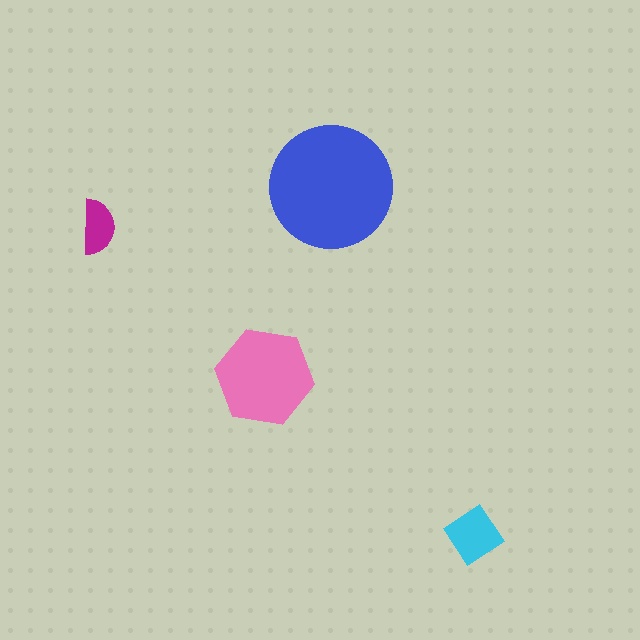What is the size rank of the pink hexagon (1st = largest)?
2nd.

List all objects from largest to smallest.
The blue circle, the pink hexagon, the cyan diamond, the magenta semicircle.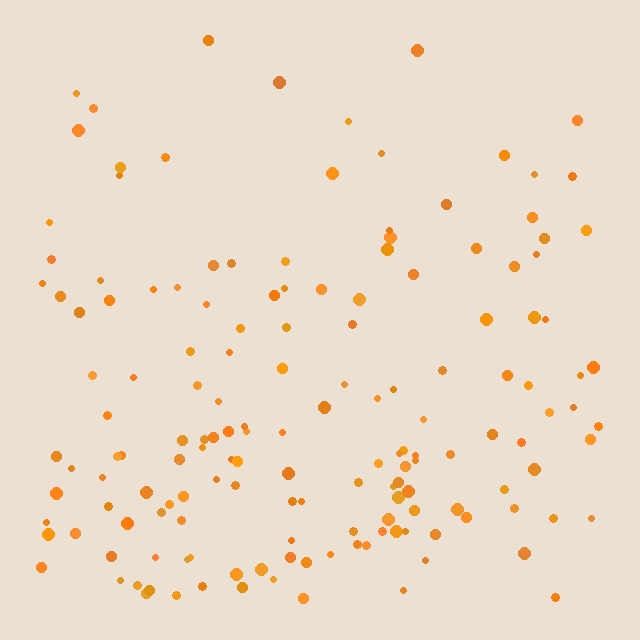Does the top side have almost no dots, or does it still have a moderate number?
Still a moderate number, just noticeably fewer than the bottom.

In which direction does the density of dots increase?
From top to bottom, with the bottom side densest.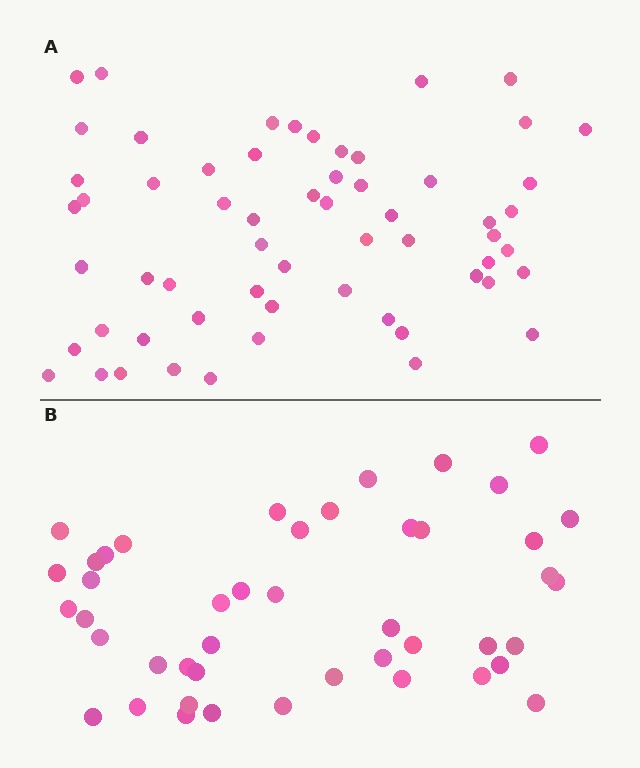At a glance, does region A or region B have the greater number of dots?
Region A (the top region) has more dots.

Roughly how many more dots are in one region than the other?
Region A has approximately 15 more dots than region B.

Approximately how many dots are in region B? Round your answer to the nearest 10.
About 40 dots. (The exact count is 45, which rounds to 40.)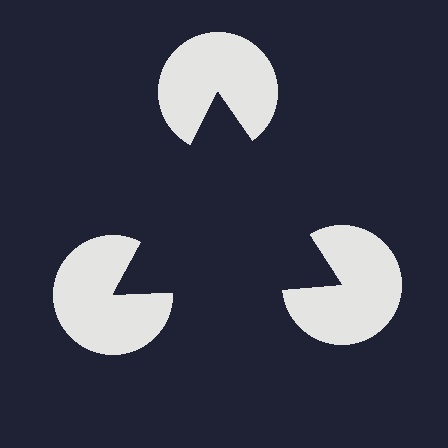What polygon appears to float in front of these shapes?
An illusory triangle — its edges are inferred from the aligned wedge cuts in the pac-man discs, not physically drawn.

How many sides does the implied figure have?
3 sides.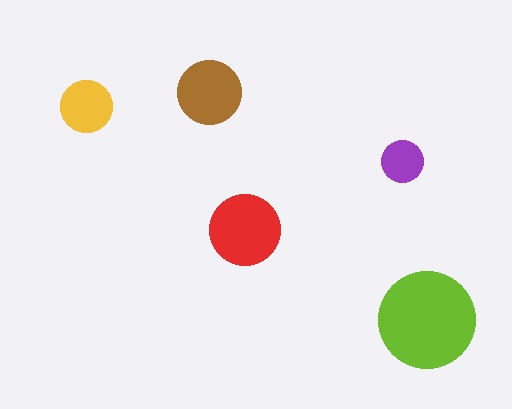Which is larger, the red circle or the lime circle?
The lime one.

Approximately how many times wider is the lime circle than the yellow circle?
About 2 times wider.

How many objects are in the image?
There are 5 objects in the image.